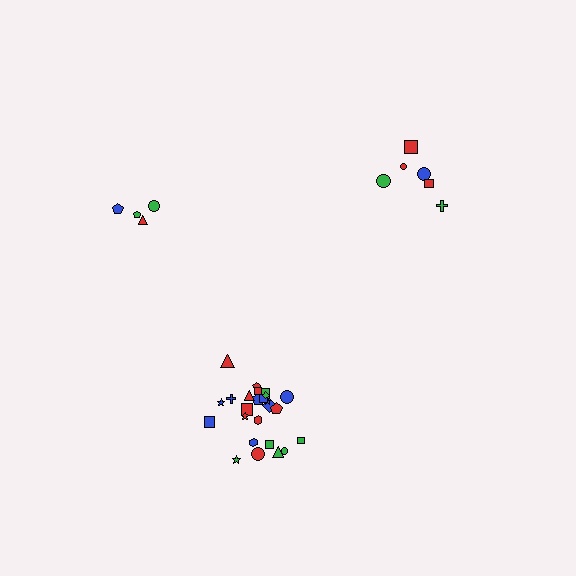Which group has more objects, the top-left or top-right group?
The top-right group.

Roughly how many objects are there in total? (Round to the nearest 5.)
Roughly 35 objects in total.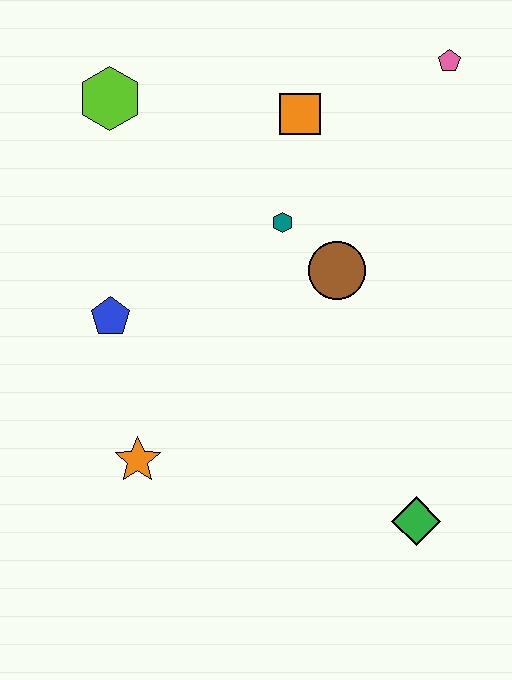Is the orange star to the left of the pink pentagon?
Yes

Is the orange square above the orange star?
Yes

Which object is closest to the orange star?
The blue pentagon is closest to the orange star.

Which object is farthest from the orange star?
The pink pentagon is farthest from the orange star.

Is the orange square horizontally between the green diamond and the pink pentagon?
No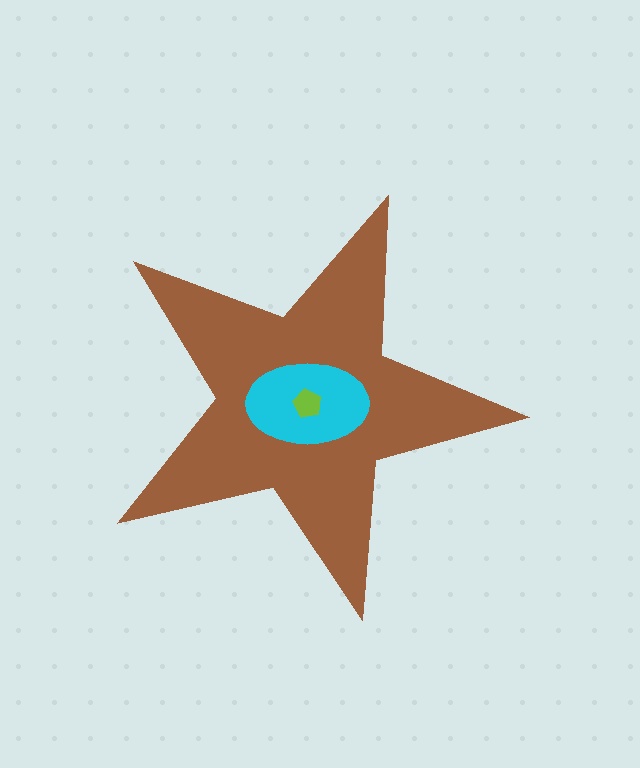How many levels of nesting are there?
3.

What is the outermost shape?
The brown star.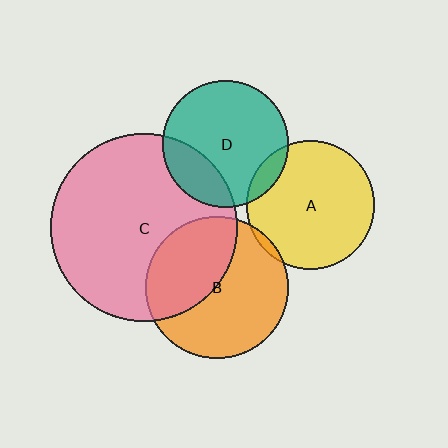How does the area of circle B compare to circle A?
Approximately 1.2 times.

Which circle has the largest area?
Circle C (pink).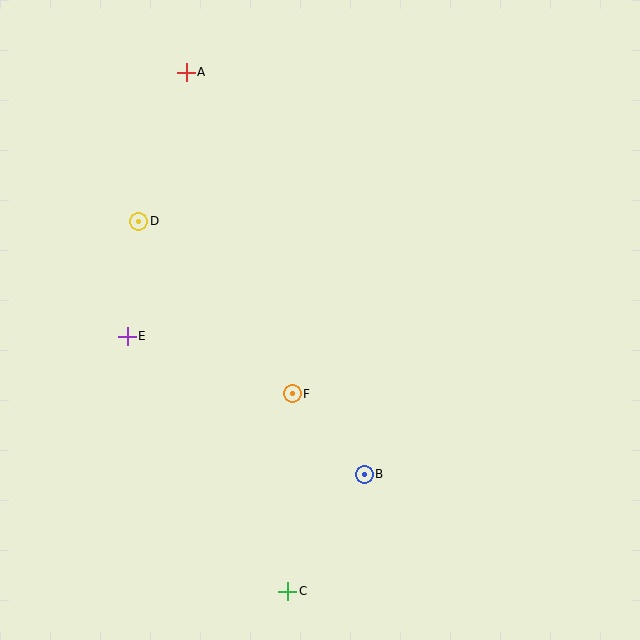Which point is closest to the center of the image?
Point F at (292, 394) is closest to the center.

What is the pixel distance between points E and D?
The distance between E and D is 115 pixels.